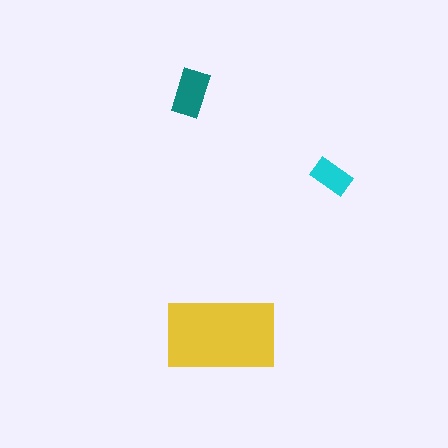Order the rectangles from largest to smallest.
the yellow one, the teal one, the cyan one.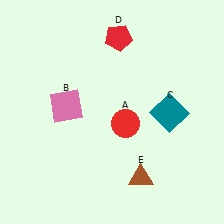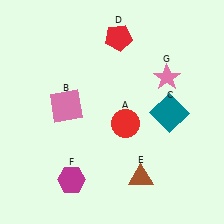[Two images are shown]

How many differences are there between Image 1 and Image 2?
There are 2 differences between the two images.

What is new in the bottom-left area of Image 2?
A magenta hexagon (F) was added in the bottom-left area of Image 2.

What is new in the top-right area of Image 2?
A pink star (G) was added in the top-right area of Image 2.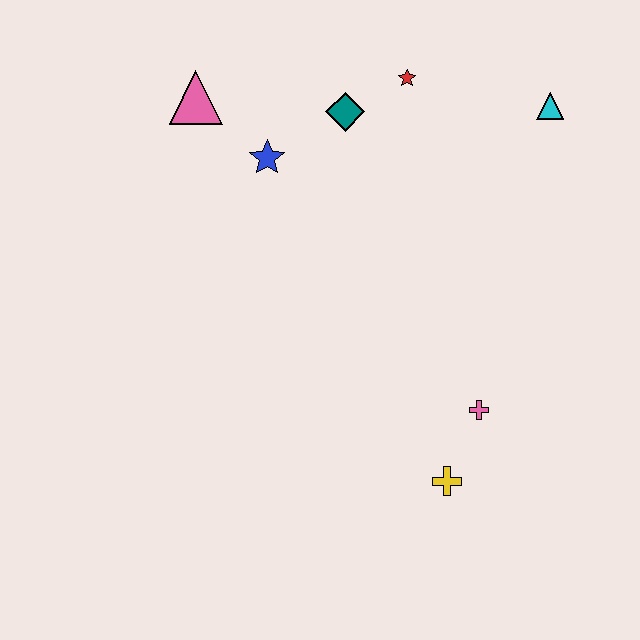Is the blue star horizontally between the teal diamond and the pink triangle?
Yes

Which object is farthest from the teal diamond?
The yellow cross is farthest from the teal diamond.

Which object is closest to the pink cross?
The yellow cross is closest to the pink cross.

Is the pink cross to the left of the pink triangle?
No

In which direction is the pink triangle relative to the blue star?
The pink triangle is to the left of the blue star.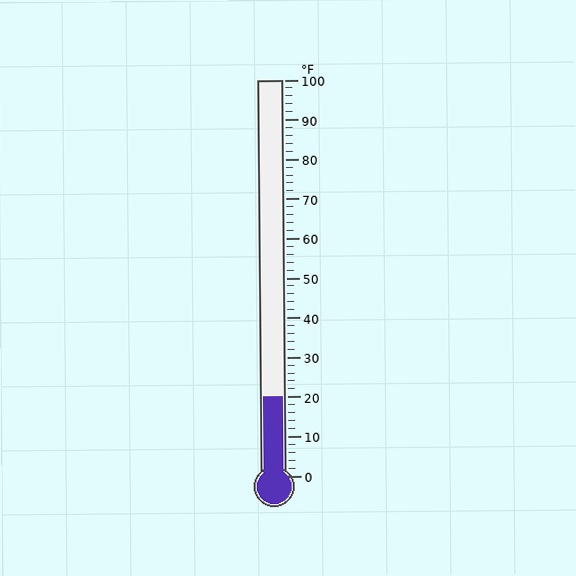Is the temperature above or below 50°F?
The temperature is below 50°F.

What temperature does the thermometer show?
The thermometer shows approximately 20°F.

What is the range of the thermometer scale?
The thermometer scale ranges from 0°F to 100°F.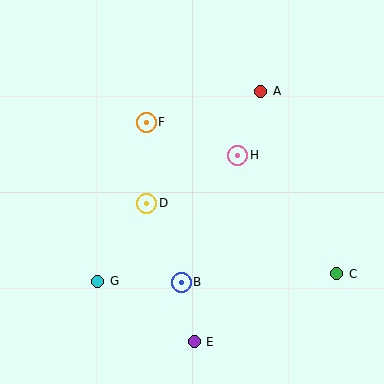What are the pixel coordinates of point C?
Point C is at (337, 274).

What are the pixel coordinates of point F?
Point F is at (146, 122).